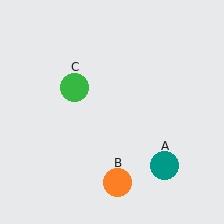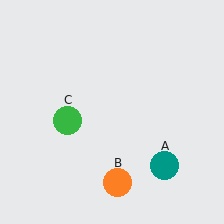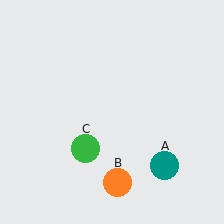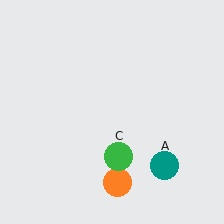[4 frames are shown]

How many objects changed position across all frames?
1 object changed position: green circle (object C).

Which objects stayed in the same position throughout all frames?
Teal circle (object A) and orange circle (object B) remained stationary.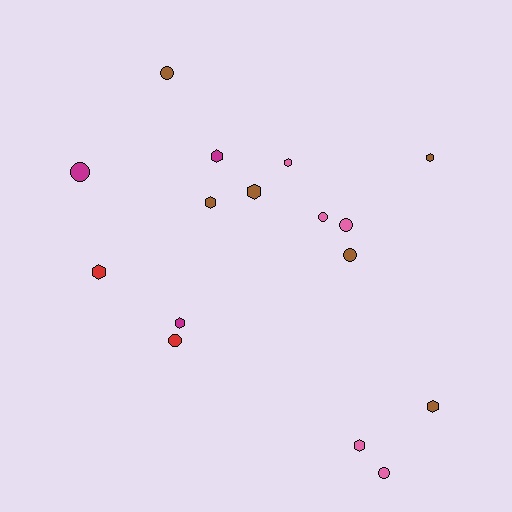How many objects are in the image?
There are 16 objects.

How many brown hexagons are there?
There are 4 brown hexagons.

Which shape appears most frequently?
Hexagon, with 9 objects.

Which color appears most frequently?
Brown, with 6 objects.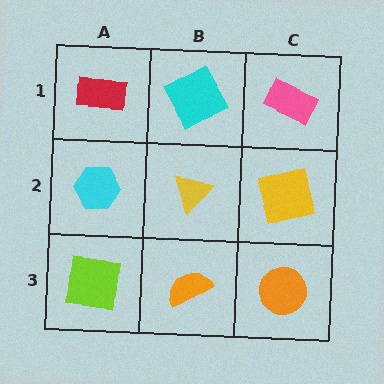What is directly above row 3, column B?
A yellow triangle.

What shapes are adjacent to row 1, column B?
A yellow triangle (row 2, column B), a red rectangle (row 1, column A), a pink rectangle (row 1, column C).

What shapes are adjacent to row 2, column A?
A red rectangle (row 1, column A), a lime square (row 3, column A), a yellow triangle (row 2, column B).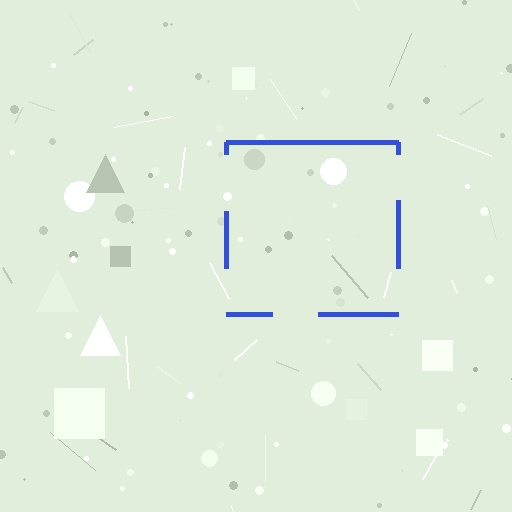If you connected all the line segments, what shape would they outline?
They would outline a square.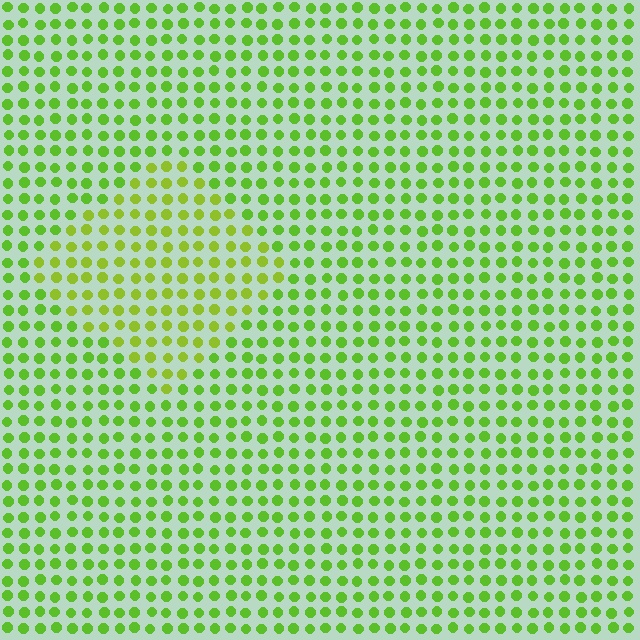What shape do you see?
I see a diamond.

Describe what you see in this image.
The image is filled with small lime elements in a uniform arrangement. A diamond-shaped region is visible where the elements are tinted to a slightly different hue, forming a subtle color boundary.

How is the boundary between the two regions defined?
The boundary is defined purely by a slight shift in hue (about 21 degrees). Spacing, size, and orientation are identical on both sides.